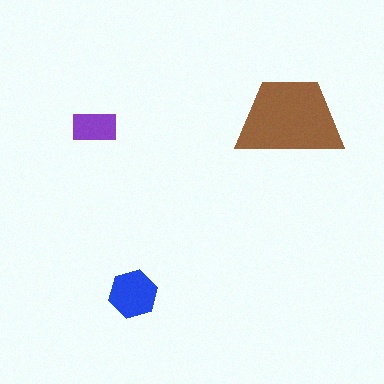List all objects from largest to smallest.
The brown trapezoid, the blue hexagon, the purple rectangle.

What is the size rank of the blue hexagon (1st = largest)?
2nd.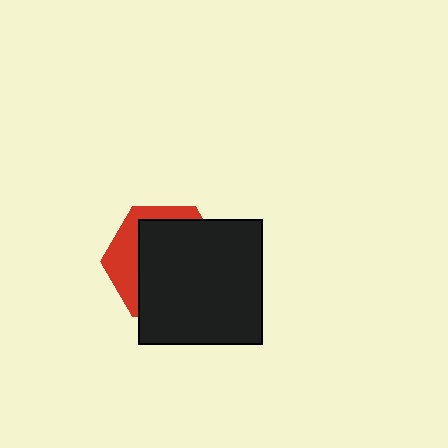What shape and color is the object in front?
The object in front is a black square.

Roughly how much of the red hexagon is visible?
A small part of it is visible (roughly 30%).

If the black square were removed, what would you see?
You would see the complete red hexagon.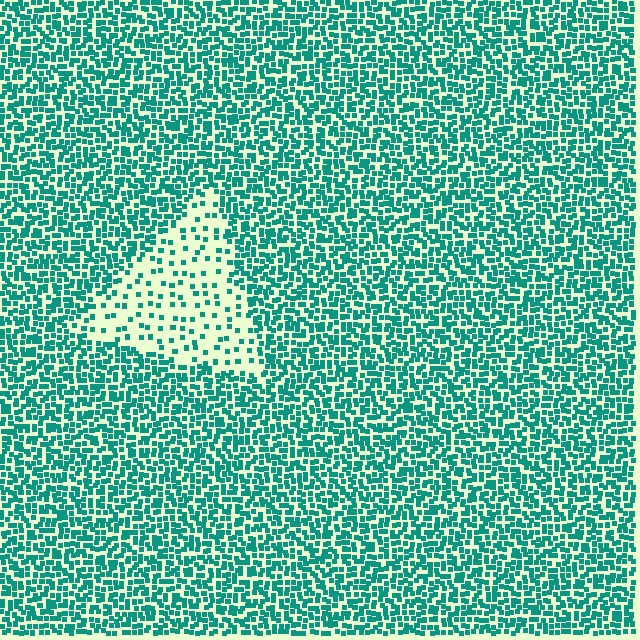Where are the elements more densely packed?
The elements are more densely packed outside the triangle boundary.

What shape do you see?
I see a triangle.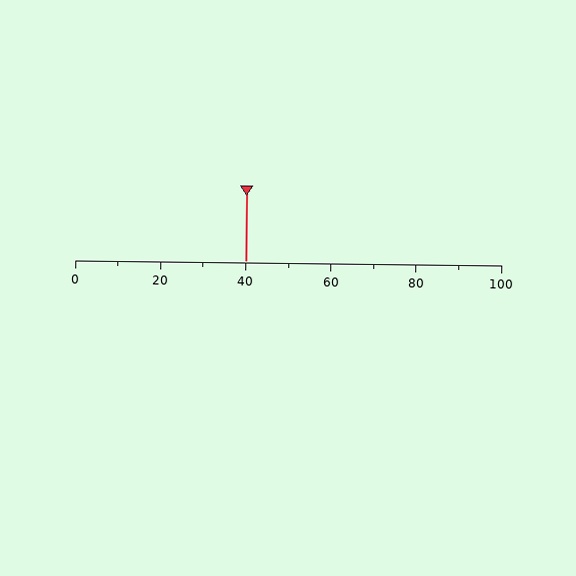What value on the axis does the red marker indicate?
The marker indicates approximately 40.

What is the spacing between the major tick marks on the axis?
The major ticks are spaced 20 apart.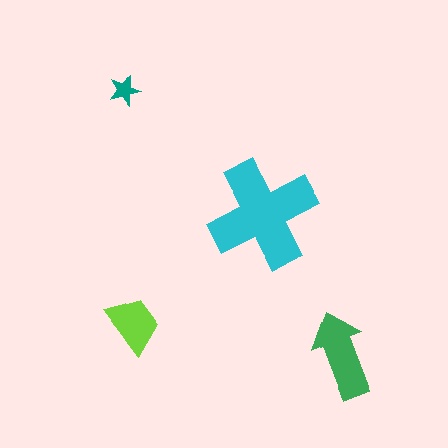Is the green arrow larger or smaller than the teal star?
Larger.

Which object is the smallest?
The teal star.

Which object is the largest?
The cyan cross.